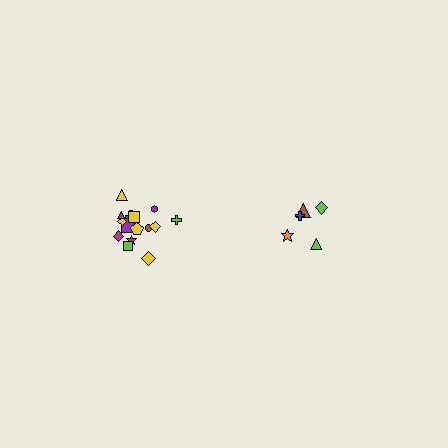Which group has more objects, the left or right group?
The left group.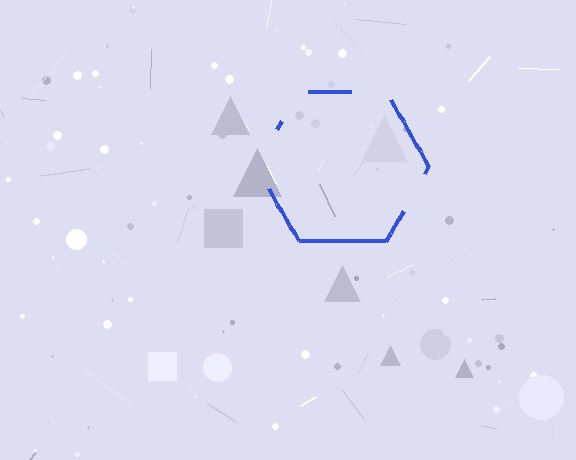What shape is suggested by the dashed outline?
The dashed outline suggests a hexagon.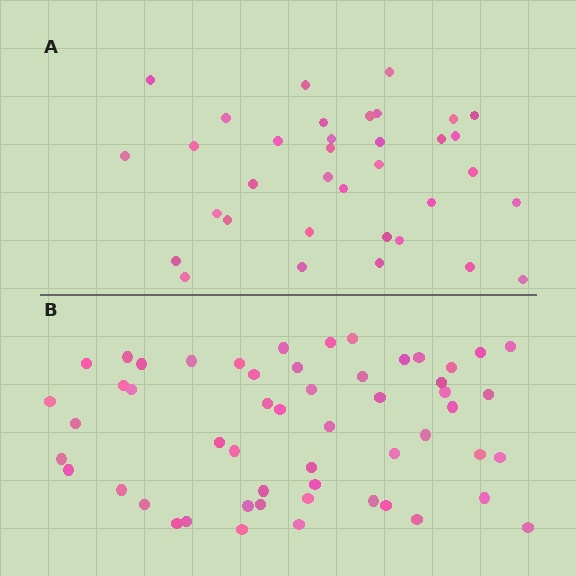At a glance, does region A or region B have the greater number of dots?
Region B (the bottom region) has more dots.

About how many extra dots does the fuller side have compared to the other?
Region B has approximately 20 more dots than region A.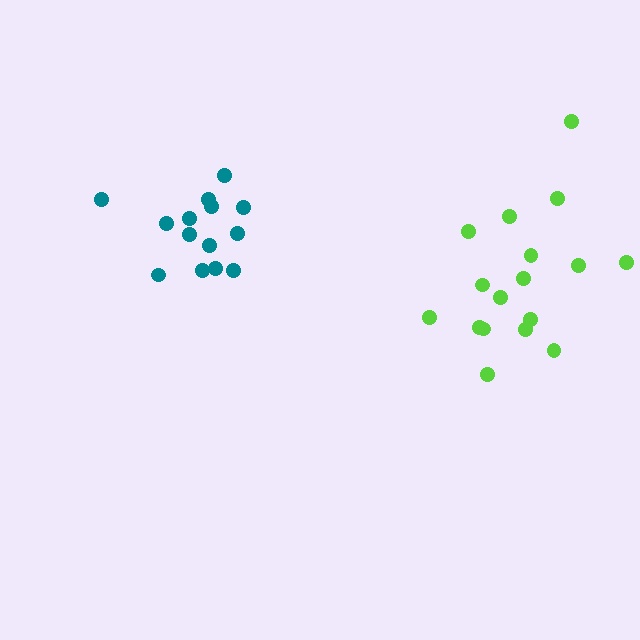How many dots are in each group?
Group 1: 17 dots, Group 2: 14 dots (31 total).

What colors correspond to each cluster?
The clusters are colored: lime, teal.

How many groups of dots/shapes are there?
There are 2 groups.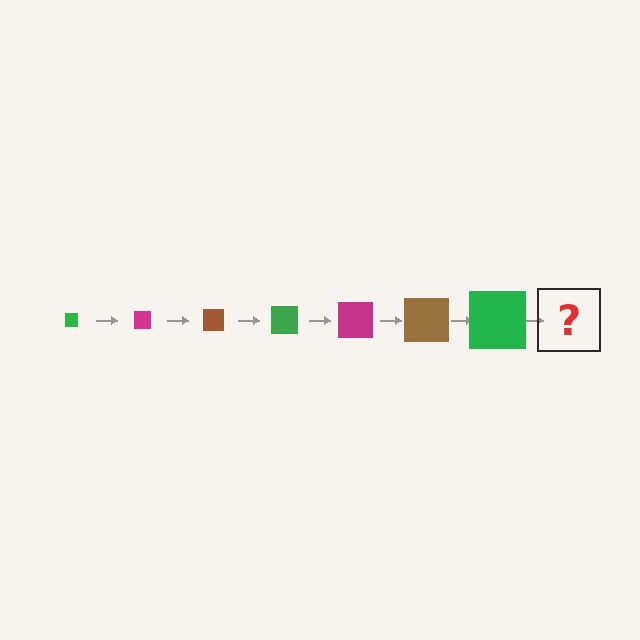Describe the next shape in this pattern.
It should be a magenta square, larger than the previous one.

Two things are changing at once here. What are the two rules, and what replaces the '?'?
The two rules are that the square grows larger each step and the color cycles through green, magenta, and brown. The '?' should be a magenta square, larger than the previous one.